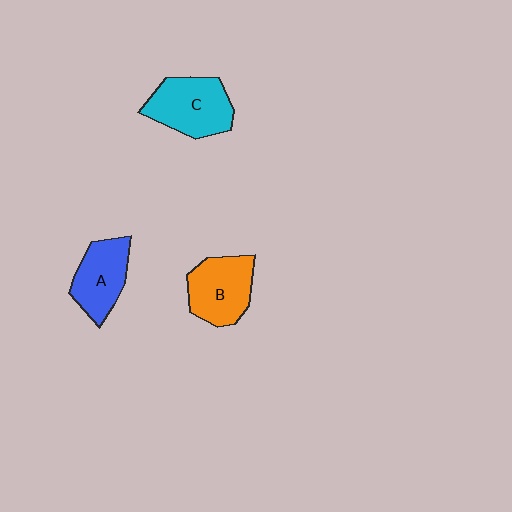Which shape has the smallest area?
Shape A (blue).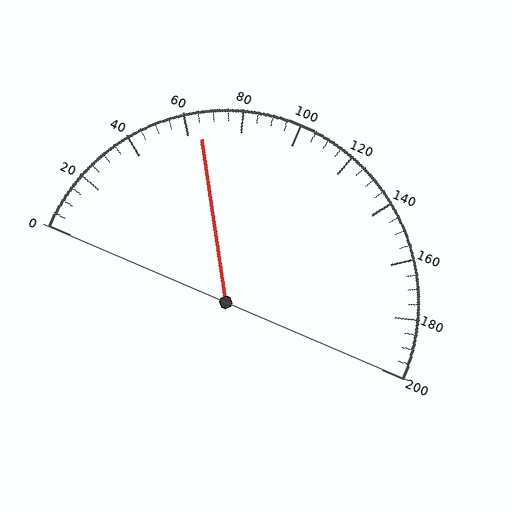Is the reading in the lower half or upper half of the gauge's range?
The reading is in the lower half of the range (0 to 200).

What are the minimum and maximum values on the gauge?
The gauge ranges from 0 to 200.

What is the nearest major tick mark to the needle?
The nearest major tick mark is 60.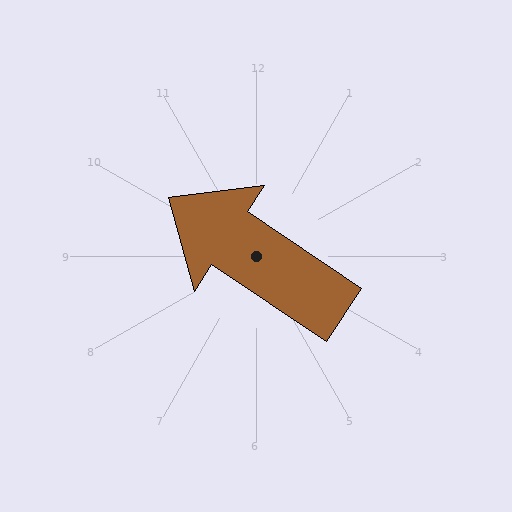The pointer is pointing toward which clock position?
Roughly 10 o'clock.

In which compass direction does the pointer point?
Northwest.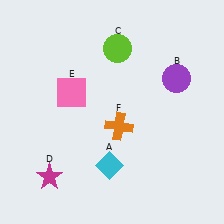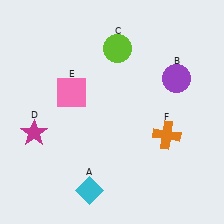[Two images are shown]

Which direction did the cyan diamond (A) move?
The cyan diamond (A) moved down.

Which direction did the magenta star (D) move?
The magenta star (D) moved up.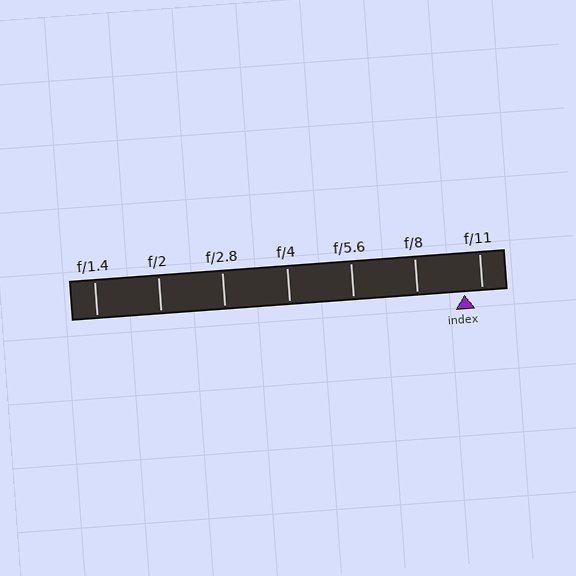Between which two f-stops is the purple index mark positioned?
The index mark is between f/8 and f/11.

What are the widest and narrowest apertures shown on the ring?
The widest aperture shown is f/1.4 and the narrowest is f/11.